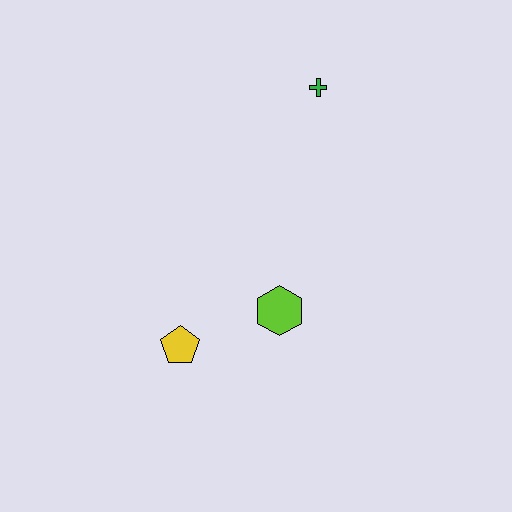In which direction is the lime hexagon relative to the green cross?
The lime hexagon is below the green cross.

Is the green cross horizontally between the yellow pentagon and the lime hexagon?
No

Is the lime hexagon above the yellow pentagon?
Yes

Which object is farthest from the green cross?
The yellow pentagon is farthest from the green cross.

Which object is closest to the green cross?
The lime hexagon is closest to the green cross.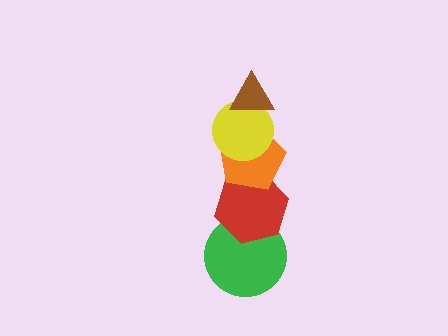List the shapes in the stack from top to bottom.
From top to bottom: the brown triangle, the yellow circle, the orange pentagon, the red hexagon, the green circle.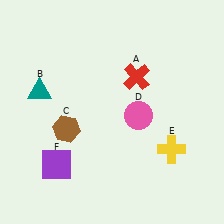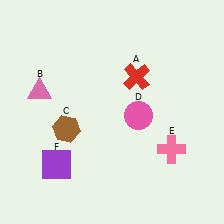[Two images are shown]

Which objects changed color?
B changed from teal to pink. E changed from yellow to pink.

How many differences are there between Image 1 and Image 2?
There are 2 differences between the two images.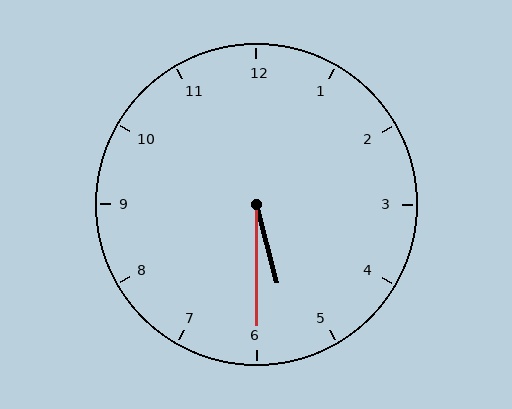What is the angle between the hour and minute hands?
Approximately 15 degrees.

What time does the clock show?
5:30.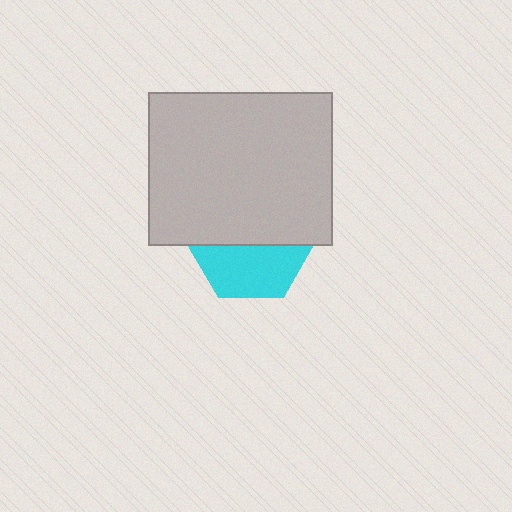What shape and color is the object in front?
The object in front is a light gray rectangle.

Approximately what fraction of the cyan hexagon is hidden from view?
Roughly 55% of the cyan hexagon is hidden behind the light gray rectangle.